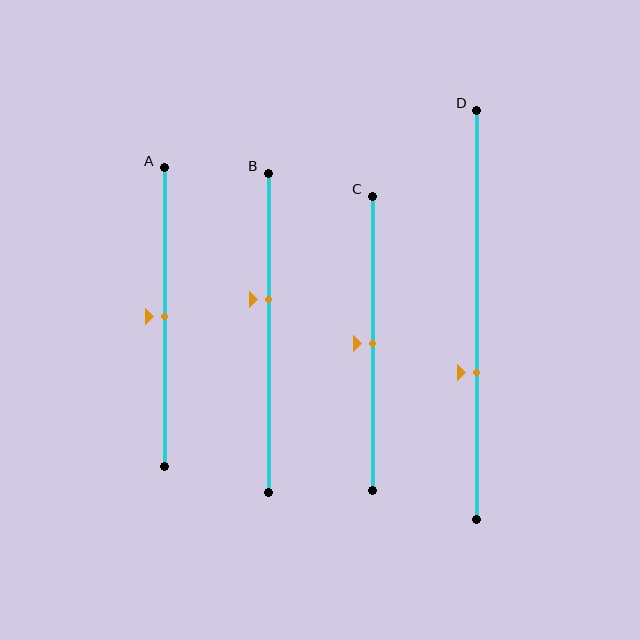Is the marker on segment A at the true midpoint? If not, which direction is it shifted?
Yes, the marker on segment A is at the true midpoint.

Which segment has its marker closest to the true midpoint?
Segment A has its marker closest to the true midpoint.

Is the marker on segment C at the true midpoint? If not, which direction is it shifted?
Yes, the marker on segment C is at the true midpoint.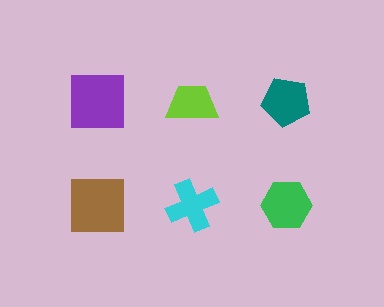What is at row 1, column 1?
A purple square.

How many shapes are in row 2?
3 shapes.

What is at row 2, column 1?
A brown square.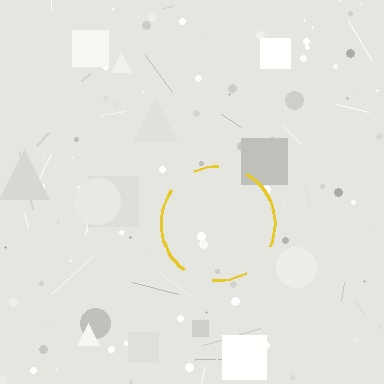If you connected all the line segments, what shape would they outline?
They would outline a circle.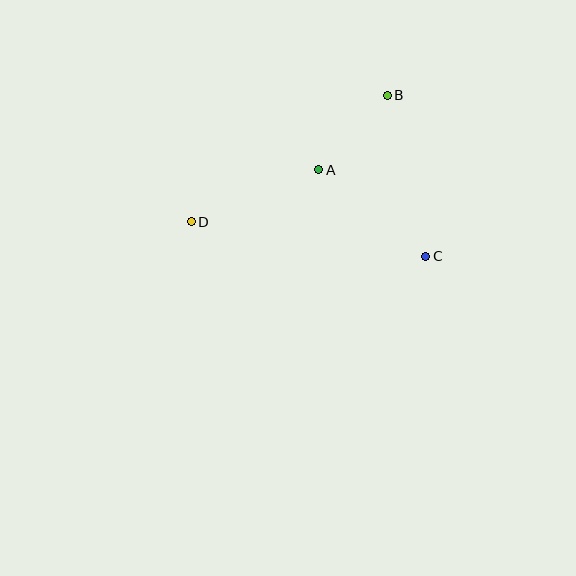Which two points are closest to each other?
Points A and B are closest to each other.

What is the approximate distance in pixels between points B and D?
The distance between B and D is approximately 234 pixels.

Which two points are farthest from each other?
Points C and D are farthest from each other.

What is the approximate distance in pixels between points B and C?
The distance between B and C is approximately 166 pixels.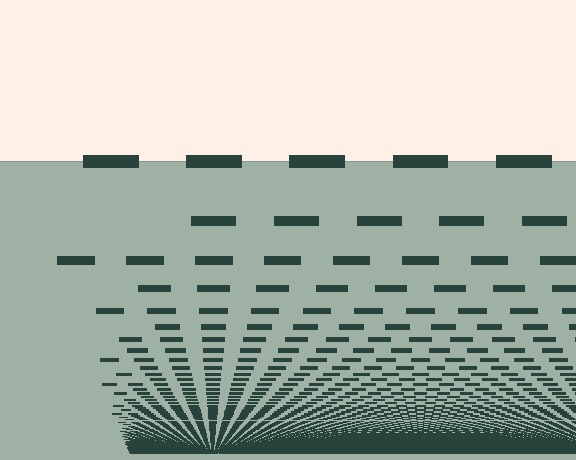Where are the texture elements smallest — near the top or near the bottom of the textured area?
Near the bottom.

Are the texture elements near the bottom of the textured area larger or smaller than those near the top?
Smaller. The gradient is inverted — elements near the bottom are smaller and denser.